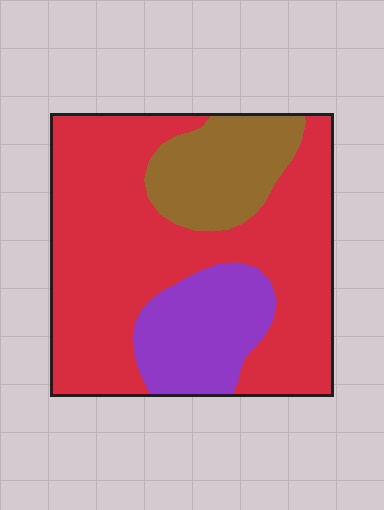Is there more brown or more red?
Red.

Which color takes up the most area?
Red, at roughly 65%.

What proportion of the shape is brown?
Brown covers around 15% of the shape.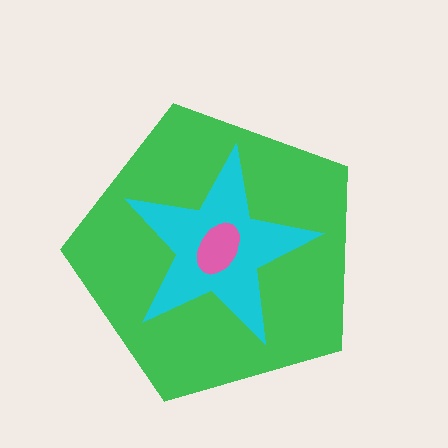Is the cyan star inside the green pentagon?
Yes.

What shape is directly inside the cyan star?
The pink ellipse.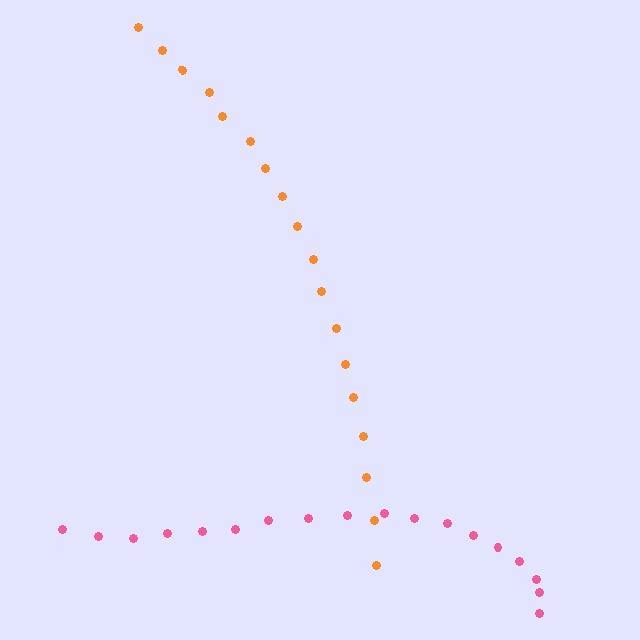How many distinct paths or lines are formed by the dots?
There are 2 distinct paths.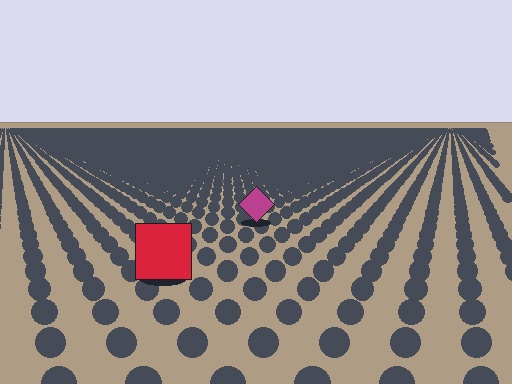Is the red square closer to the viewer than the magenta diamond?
Yes. The red square is closer — you can tell from the texture gradient: the ground texture is coarser near it.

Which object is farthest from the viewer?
The magenta diamond is farthest from the viewer. It appears smaller and the ground texture around it is denser.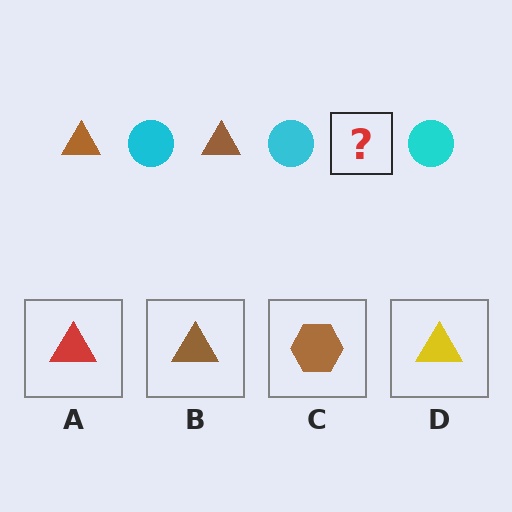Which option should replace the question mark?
Option B.